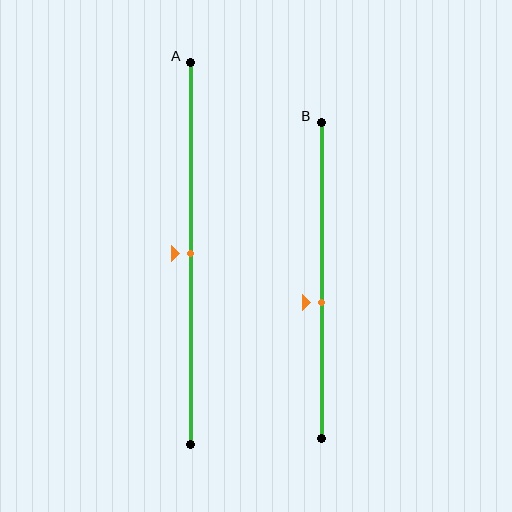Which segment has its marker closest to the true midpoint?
Segment A has its marker closest to the true midpoint.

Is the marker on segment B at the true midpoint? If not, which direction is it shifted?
No, the marker on segment B is shifted downward by about 7% of the segment length.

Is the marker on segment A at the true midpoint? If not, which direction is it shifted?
Yes, the marker on segment A is at the true midpoint.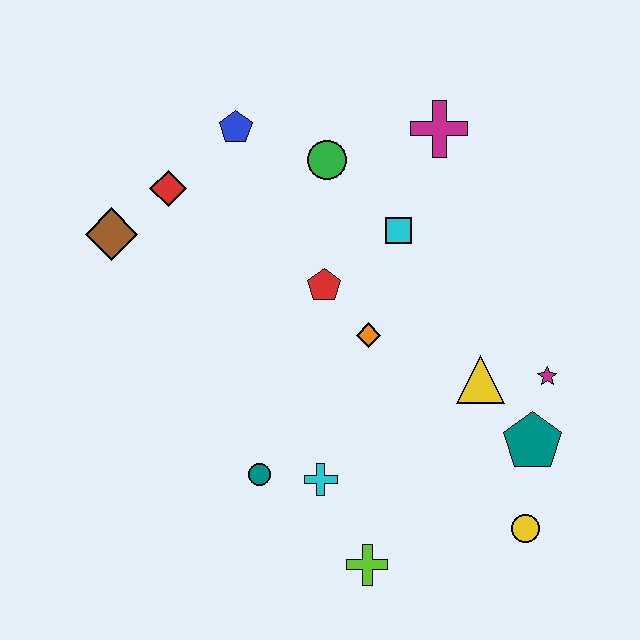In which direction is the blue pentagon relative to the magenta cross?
The blue pentagon is to the left of the magenta cross.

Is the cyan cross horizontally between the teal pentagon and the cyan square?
No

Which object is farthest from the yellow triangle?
The brown diamond is farthest from the yellow triangle.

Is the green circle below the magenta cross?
Yes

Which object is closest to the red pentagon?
The orange diamond is closest to the red pentagon.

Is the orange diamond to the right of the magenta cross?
No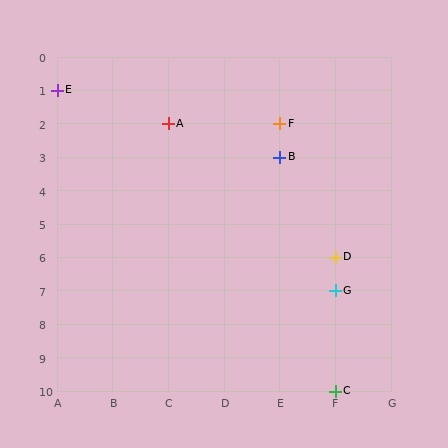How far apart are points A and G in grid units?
Points A and G are 3 columns and 5 rows apart (about 5.8 grid units diagonally).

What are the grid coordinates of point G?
Point G is at grid coordinates (F, 7).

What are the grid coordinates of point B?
Point B is at grid coordinates (E, 3).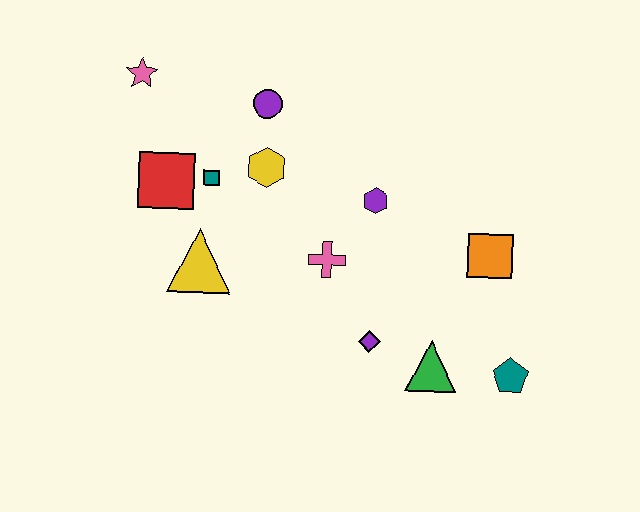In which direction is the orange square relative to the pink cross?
The orange square is to the right of the pink cross.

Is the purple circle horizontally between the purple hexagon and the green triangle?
No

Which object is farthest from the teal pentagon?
The pink star is farthest from the teal pentagon.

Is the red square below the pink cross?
No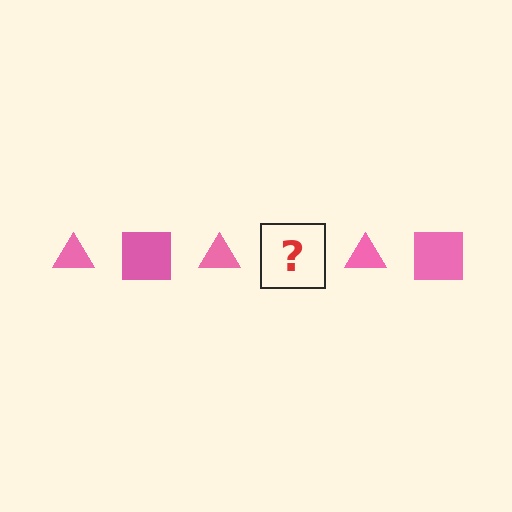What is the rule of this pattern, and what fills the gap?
The rule is that the pattern cycles through triangle, square shapes in pink. The gap should be filled with a pink square.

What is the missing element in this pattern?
The missing element is a pink square.